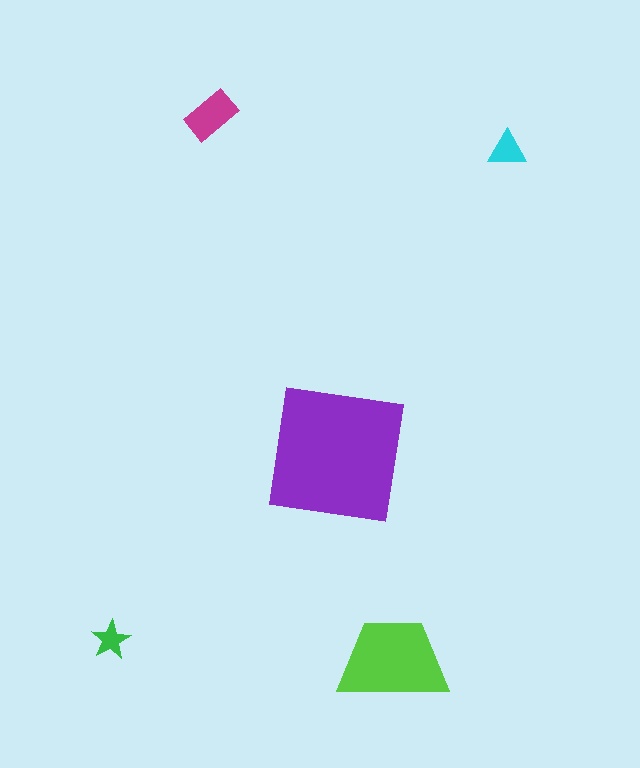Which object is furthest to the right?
The cyan triangle is rightmost.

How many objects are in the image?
There are 5 objects in the image.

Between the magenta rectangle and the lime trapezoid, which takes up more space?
The lime trapezoid.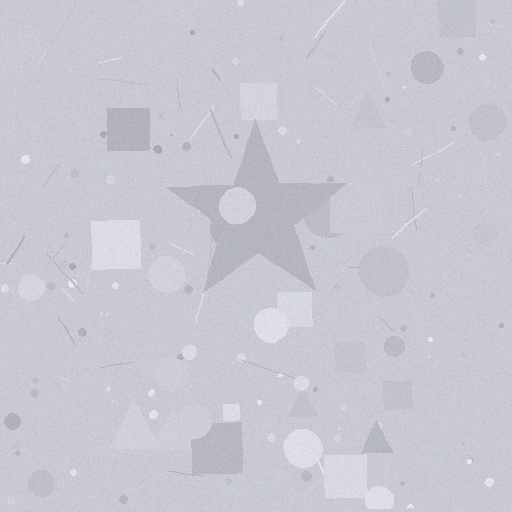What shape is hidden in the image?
A star is hidden in the image.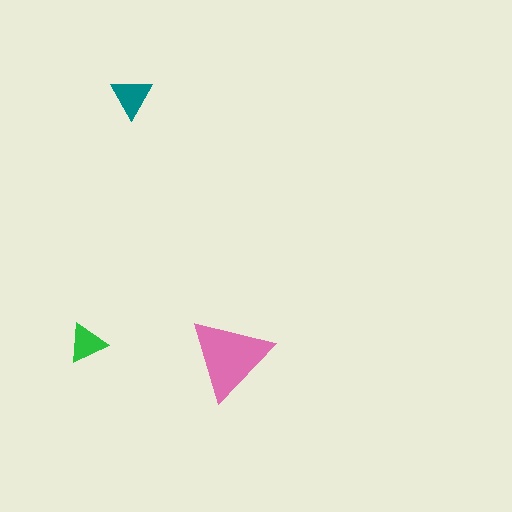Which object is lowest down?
The pink triangle is bottommost.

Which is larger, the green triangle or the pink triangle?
The pink one.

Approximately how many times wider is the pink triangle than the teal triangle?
About 2 times wider.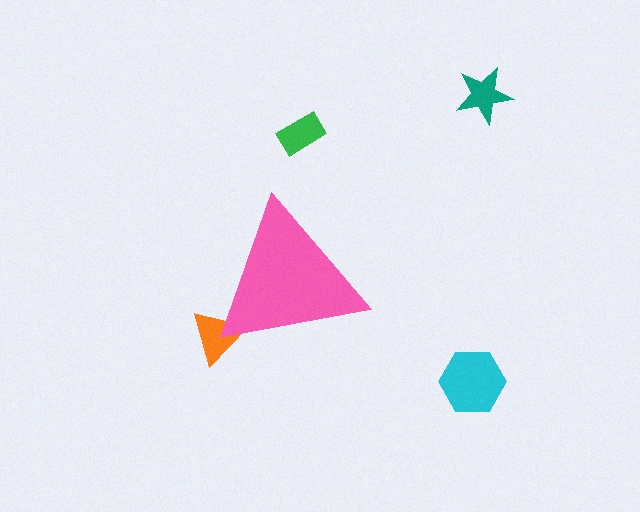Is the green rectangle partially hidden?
No, the green rectangle is fully visible.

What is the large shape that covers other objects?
A pink triangle.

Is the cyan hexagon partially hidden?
No, the cyan hexagon is fully visible.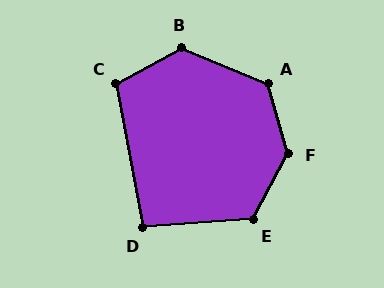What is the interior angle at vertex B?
Approximately 128 degrees (obtuse).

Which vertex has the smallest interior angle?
D, at approximately 96 degrees.